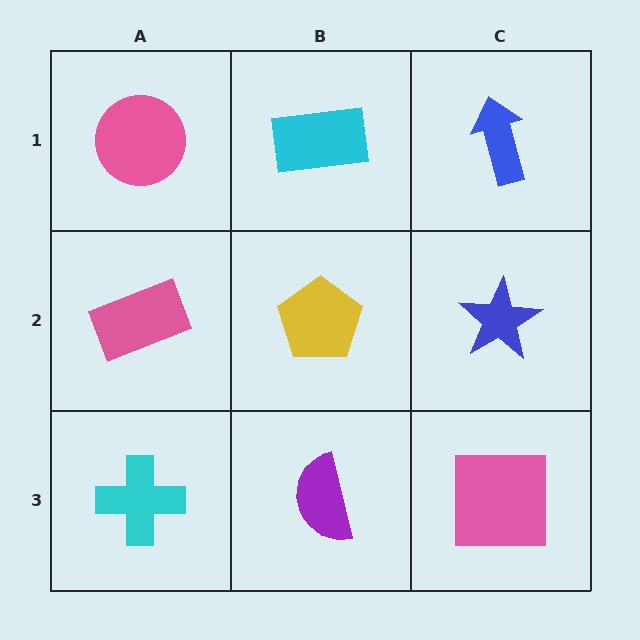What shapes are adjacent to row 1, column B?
A yellow pentagon (row 2, column B), a pink circle (row 1, column A), a blue arrow (row 1, column C).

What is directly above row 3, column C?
A blue star.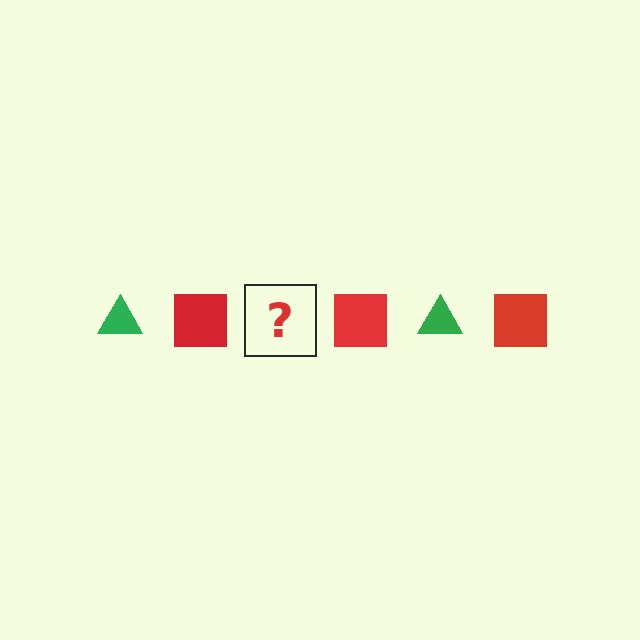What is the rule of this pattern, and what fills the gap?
The rule is that the pattern alternates between green triangle and red square. The gap should be filled with a green triangle.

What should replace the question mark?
The question mark should be replaced with a green triangle.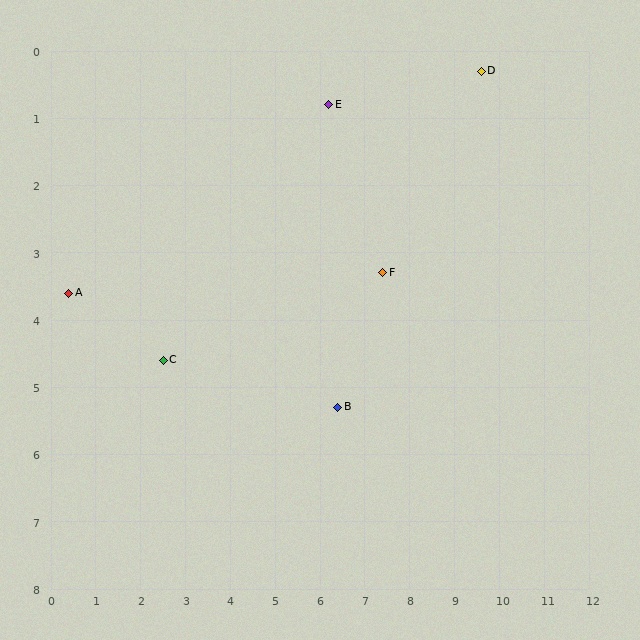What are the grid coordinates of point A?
Point A is at approximately (0.4, 3.6).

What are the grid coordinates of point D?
Point D is at approximately (9.6, 0.3).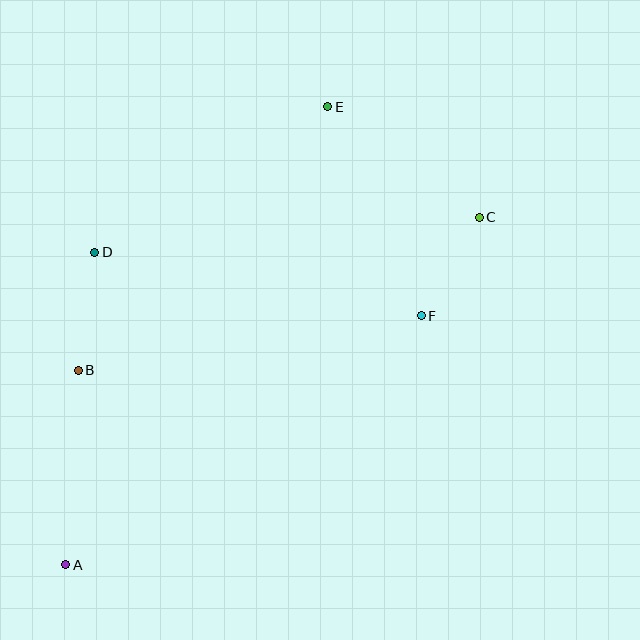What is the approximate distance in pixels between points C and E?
The distance between C and E is approximately 187 pixels.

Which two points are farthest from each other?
Points A and C are farthest from each other.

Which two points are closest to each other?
Points C and F are closest to each other.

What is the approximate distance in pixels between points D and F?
The distance between D and F is approximately 333 pixels.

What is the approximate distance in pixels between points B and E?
The distance between B and E is approximately 363 pixels.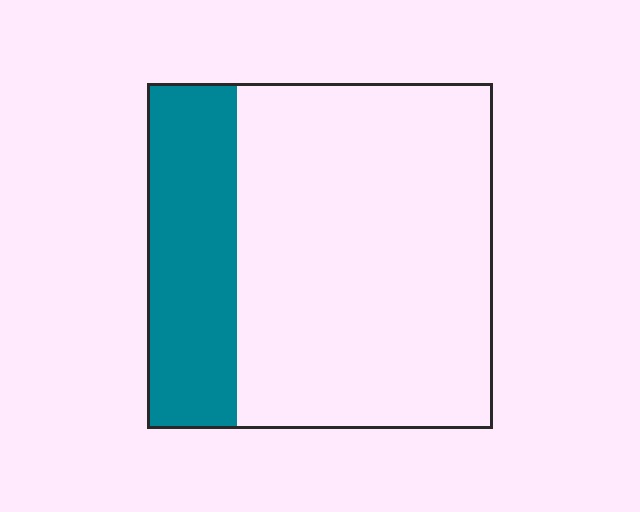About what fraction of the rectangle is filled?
About one quarter (1/4).